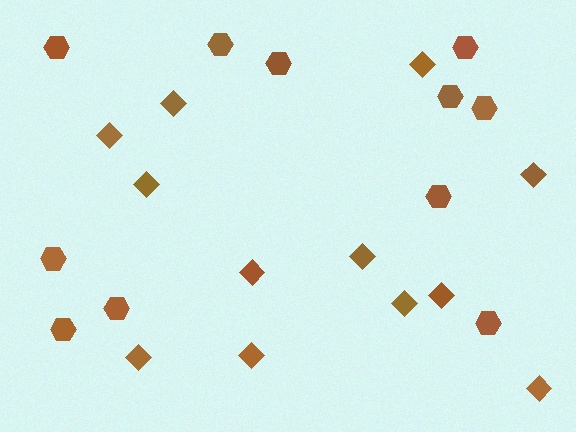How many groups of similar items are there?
There are 2 groups: one group of hexagons (11) and one group of diamonds (12).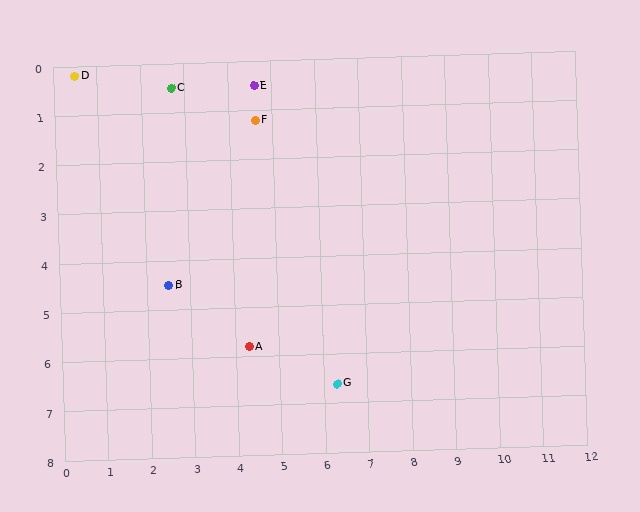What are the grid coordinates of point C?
Point C is at approximately (2.7, 0.5).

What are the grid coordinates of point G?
Point G is at approximately (6.3, 6.6).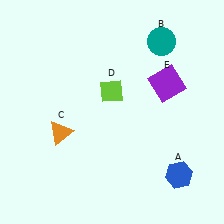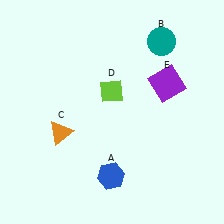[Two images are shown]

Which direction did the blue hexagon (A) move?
The blue hexagon (A) moved left.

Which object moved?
The blue hexagon (A) moved left.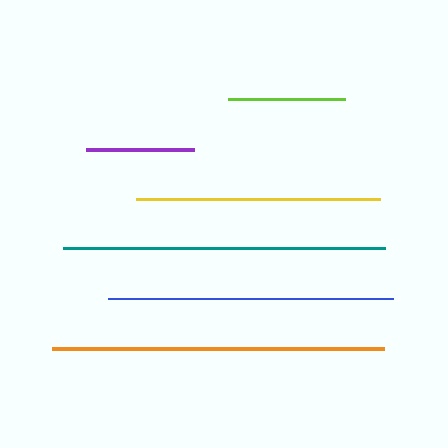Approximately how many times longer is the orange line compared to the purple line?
The orange line is approximately 3.1 times the length of the purple line.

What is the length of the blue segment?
The blue segment is approximately 284 pixels long.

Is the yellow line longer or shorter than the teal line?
The teal line is longer than the yellow line.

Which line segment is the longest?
The orange line is the longest at approximately 332 pixels.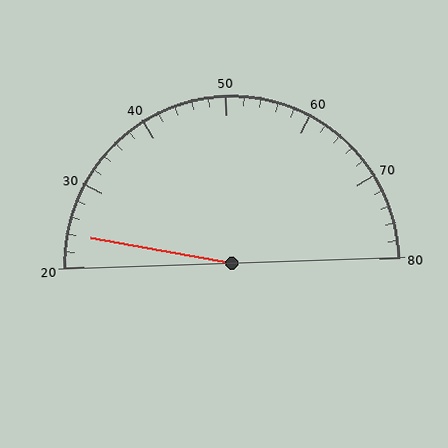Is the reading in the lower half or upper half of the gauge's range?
The reading is in the lower half of the range (20 to 80).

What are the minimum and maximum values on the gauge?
The gauge ranges from 20 to 80.